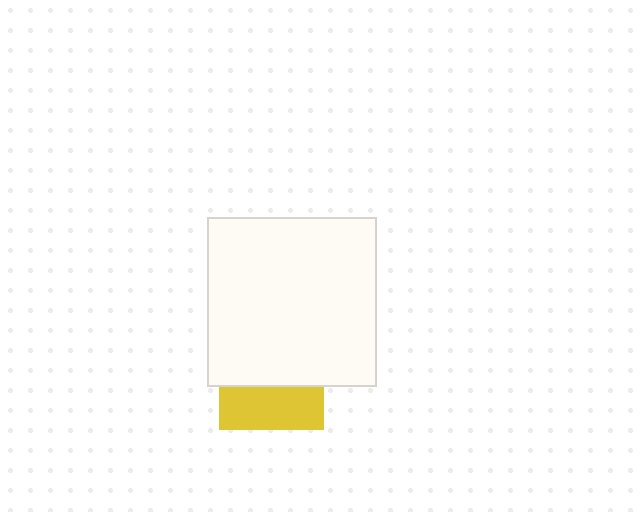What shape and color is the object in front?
The object in front is a white square.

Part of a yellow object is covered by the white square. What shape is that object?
It is a square.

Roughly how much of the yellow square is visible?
A small part of it is visible (roughly 40%).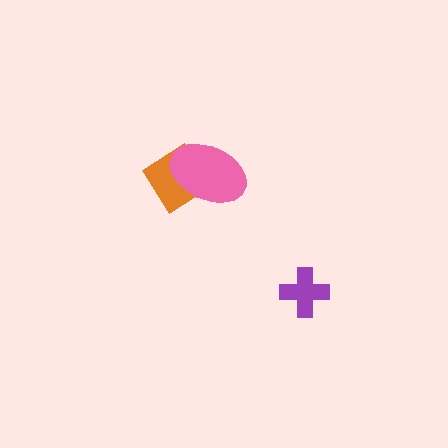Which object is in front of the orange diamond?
The pink ellipse is in front of the orange diamond.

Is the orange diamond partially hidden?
Yes, it is partially covered by another shape.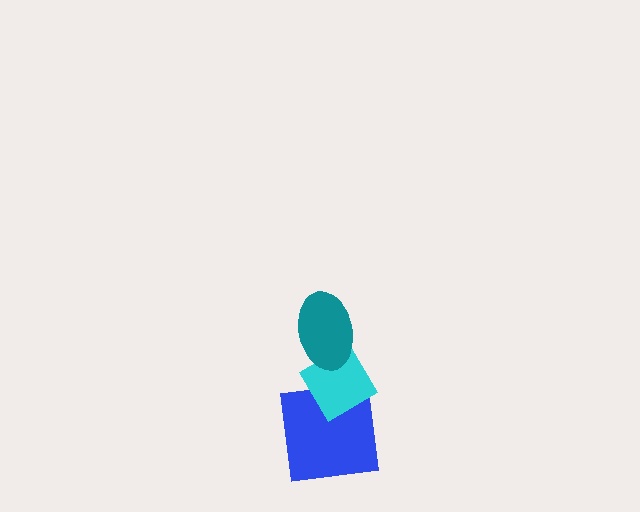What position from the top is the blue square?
The blue square is 3rd from the top.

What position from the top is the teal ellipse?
The teal ellipse is 1st from the top.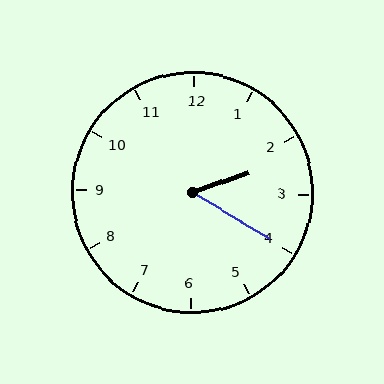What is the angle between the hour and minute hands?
Approximately 50 degrees.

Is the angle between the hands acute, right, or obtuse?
It is acute.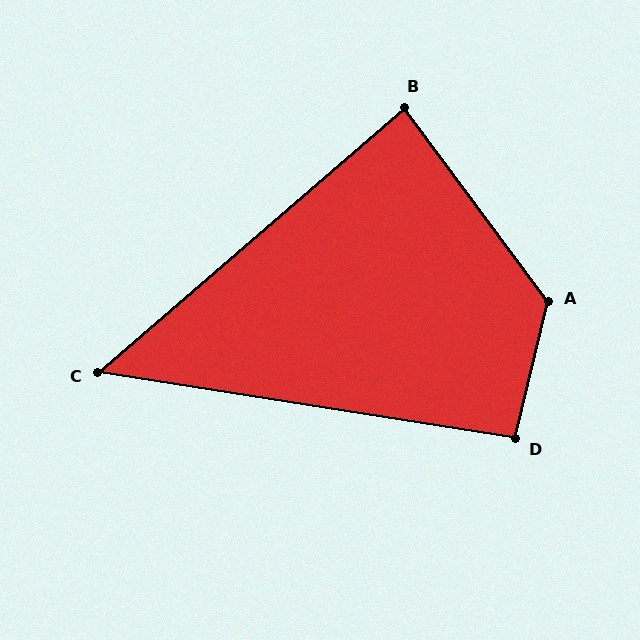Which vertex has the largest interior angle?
A, at approximately 130 degrees.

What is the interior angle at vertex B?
Approximately 86 degrees (approximately right).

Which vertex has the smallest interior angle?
C, at approximately 50 degrees.